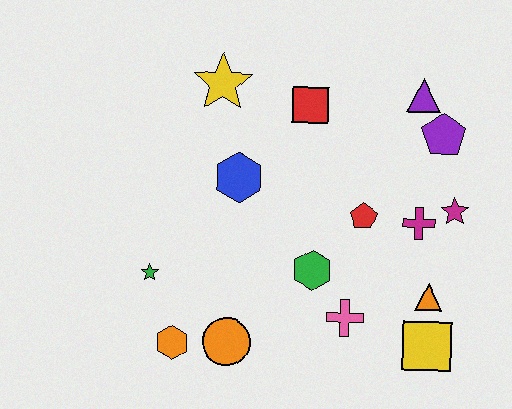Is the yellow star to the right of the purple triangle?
No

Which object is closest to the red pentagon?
The magenta cross is closest to the red pentagon.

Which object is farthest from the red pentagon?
The orange hexagon is farthest from the red pentagon.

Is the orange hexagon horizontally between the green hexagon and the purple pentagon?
No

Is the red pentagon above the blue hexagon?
No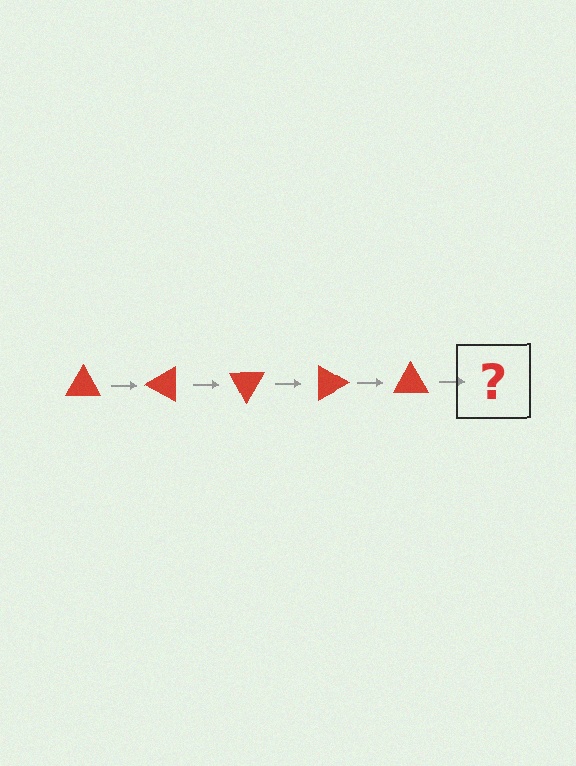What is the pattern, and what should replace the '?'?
The pattern is that the triangle rotates 30 degrees each step. The '?' should be a red triangle rotated 150 degrees.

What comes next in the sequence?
The next element should be a red triangle rotated 150 degrees.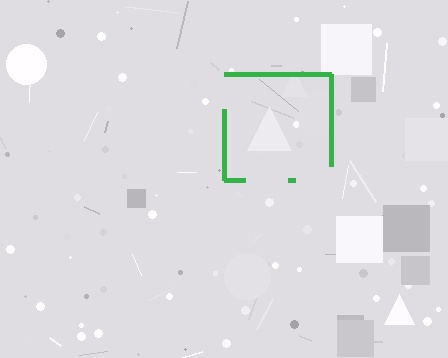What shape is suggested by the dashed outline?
The dashed outline suggests a square.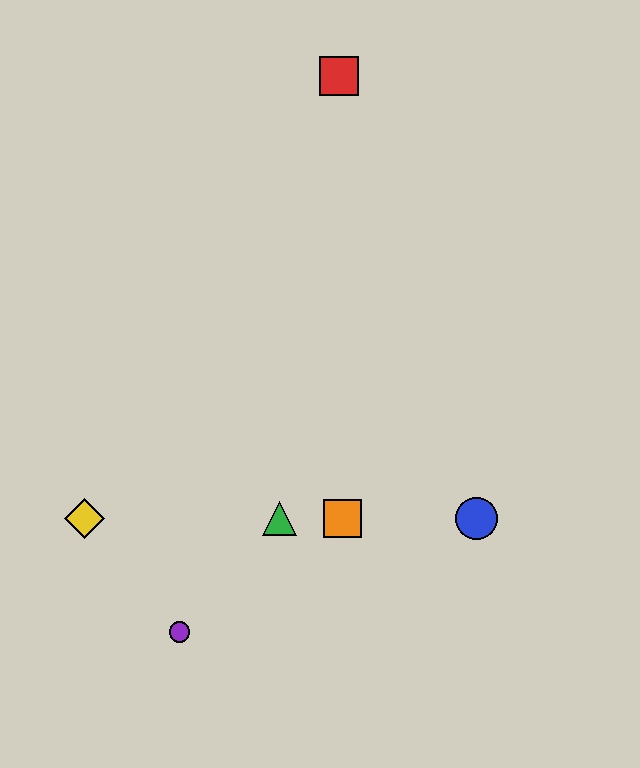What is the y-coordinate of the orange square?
The orange square is at y≈519.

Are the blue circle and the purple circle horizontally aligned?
No, the blue circle is at y≈519 and the purple circle is at y≈632.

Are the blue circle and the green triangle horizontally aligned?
Yes, both are at y≈519.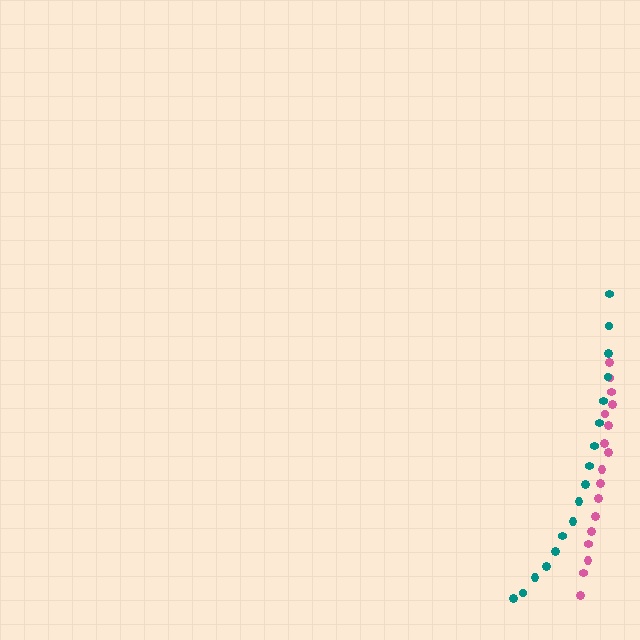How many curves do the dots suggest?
There are 2 distinct paths.